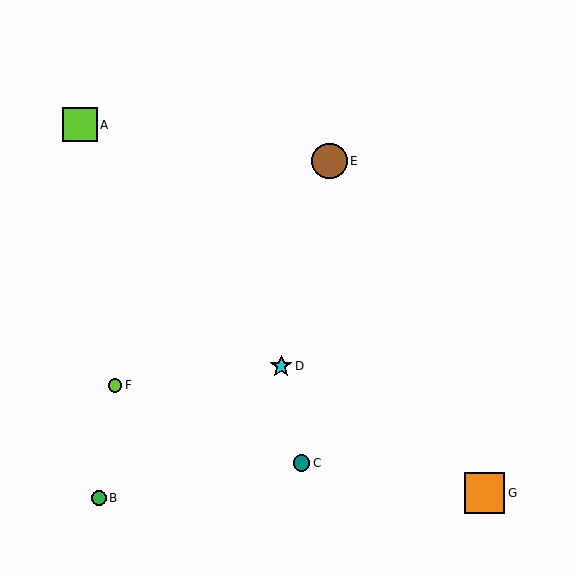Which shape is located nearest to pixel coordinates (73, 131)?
The lime square (labeled A) at (80, 125) is nearest to that location.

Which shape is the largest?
The orange square (labeled G) is the largest.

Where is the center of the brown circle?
The center of the brown circle is at (330, 161).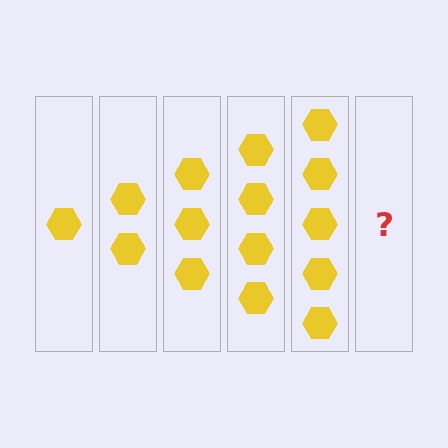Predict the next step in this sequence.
The next step is 6 hexagons.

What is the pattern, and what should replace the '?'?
The pattern is that each step adds one more hexagon. The '?' should be 6 hexagons.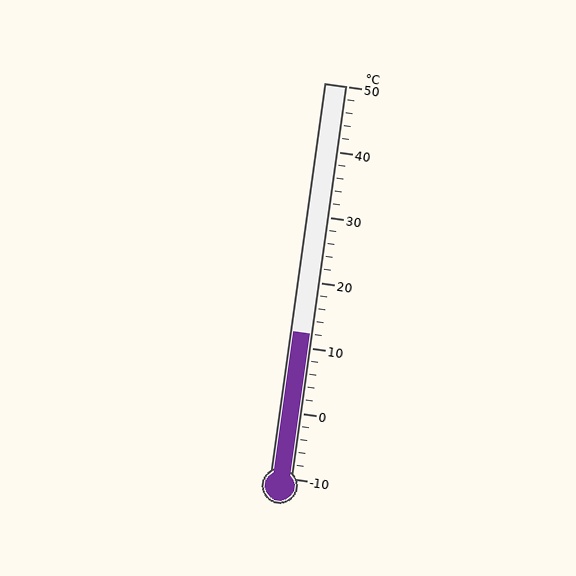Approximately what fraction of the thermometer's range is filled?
The thermometer is filled to approximately 35% of its range.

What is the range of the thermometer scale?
The thermometer scale ranges from -10°C to 50°C.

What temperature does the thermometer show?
The thermometer shows approximately 12°C.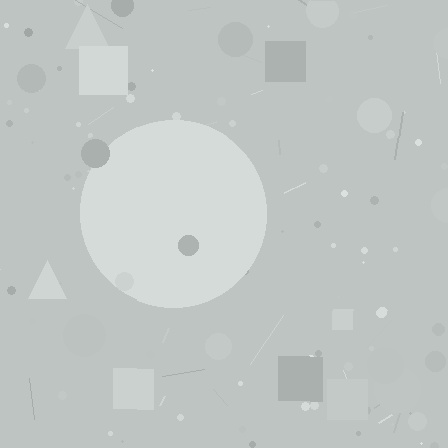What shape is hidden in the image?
A circle is hidden in the image.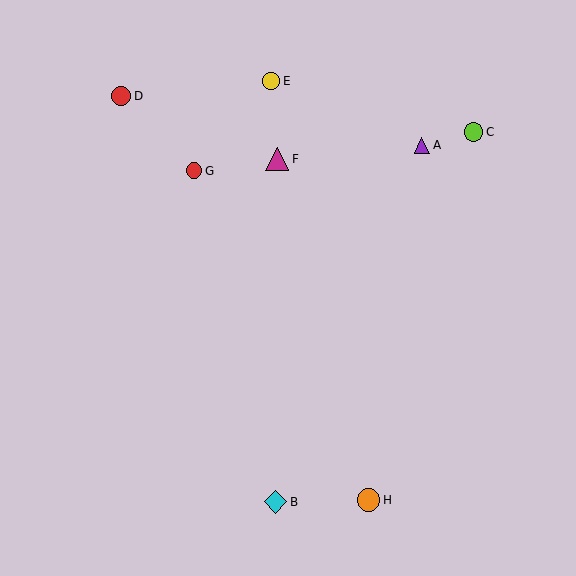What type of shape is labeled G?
Shape G is a red circle.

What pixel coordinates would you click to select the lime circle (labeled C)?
Click at (473, 132) to select the lime circle C.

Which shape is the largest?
The magenta triangle (labeled F) is the largest.